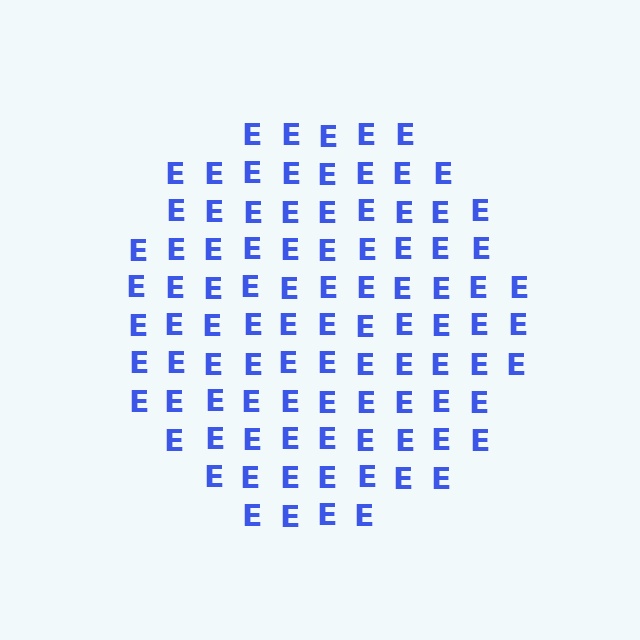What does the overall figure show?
The overall figure shows a circle.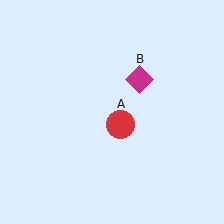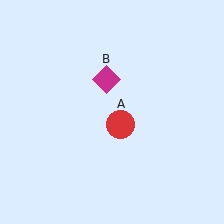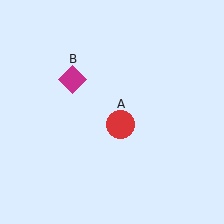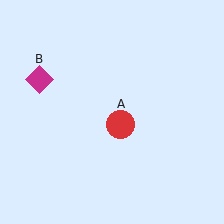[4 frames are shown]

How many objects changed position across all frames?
1 object changed position: magenta diamond (object B).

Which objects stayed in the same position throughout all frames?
Red circle (object A) remained stationary.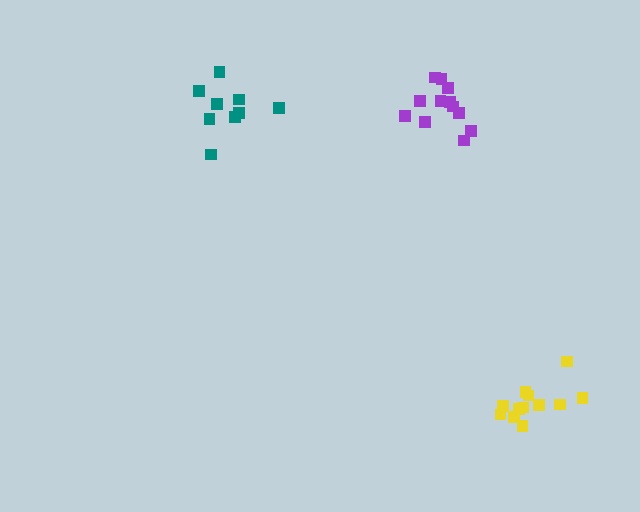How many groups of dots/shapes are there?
There are 3 groups.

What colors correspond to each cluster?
The clusters are colored: teal, yellow, purple.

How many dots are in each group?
Group 1: 9 dots, Group 2: 12 dots, Group 3: 12 dots (33 total).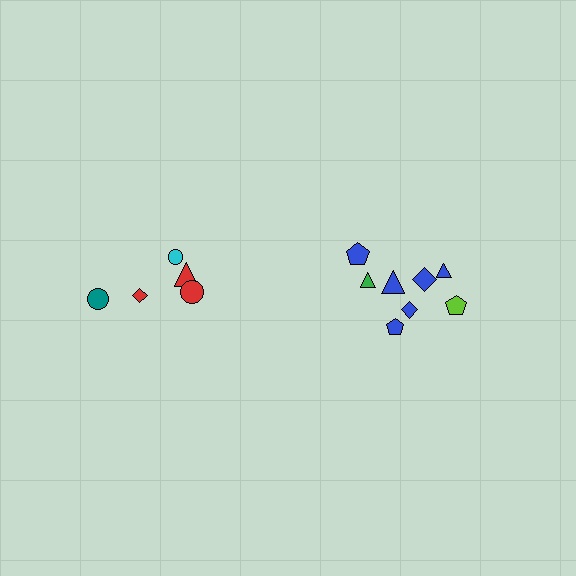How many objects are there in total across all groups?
There are 13 objects.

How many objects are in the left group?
There are 5 objects.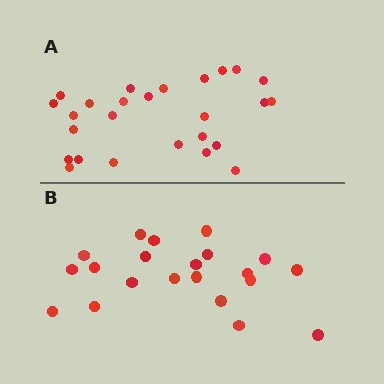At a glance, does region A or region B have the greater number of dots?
Region A (the top region) has more dots.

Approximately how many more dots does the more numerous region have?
Region A has about 5 more dots than region B.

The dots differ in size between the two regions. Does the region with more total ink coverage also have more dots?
No. Region B has more total ink coverage because its dots are larger, but region A actually contains more individual dots. Total area can be misleading — the number of items is what matters here.